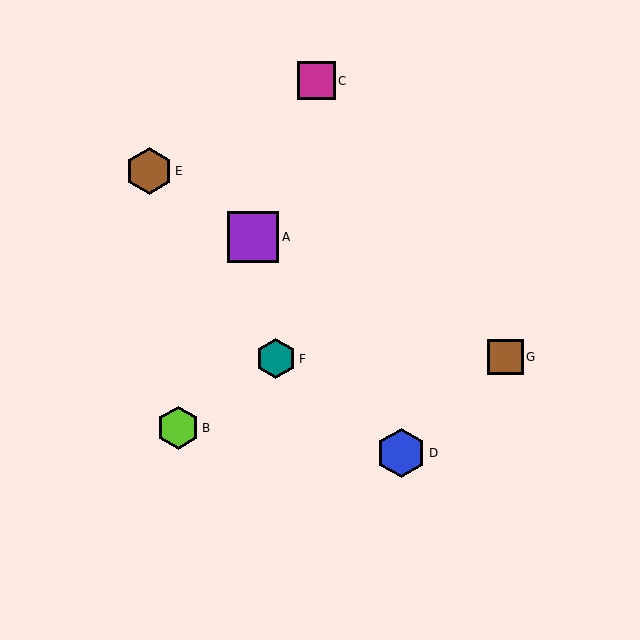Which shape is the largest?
The purple square (labeled A) is the largest.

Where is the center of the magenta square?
The center of the magenta square is at (316, 81).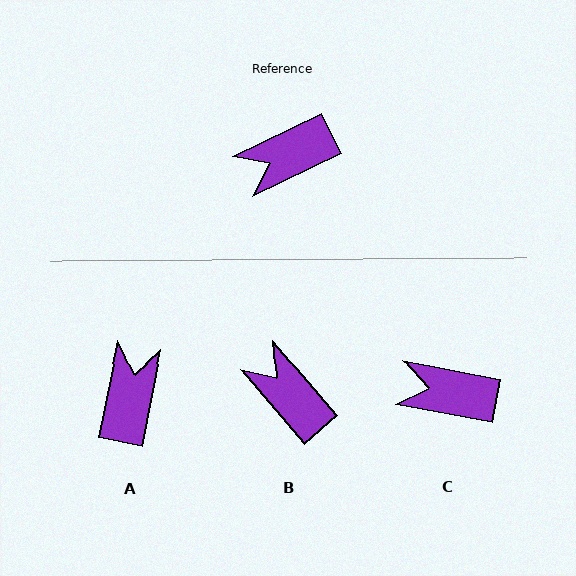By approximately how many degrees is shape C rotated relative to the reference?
Approximately 37 degrees clockwise.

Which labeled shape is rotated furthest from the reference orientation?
A, about 127 degrees away.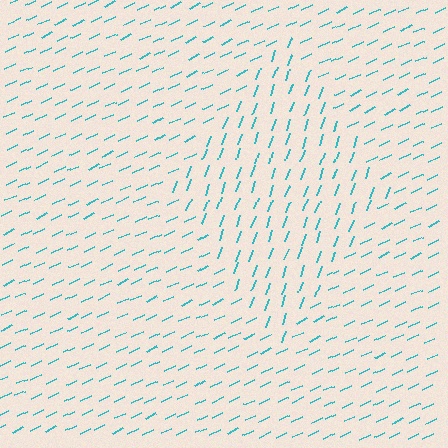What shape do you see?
I see a diamond.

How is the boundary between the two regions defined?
The boundary is defined purely by a change in line orientation (approximately 45 degrees difference). All lines are the same color and thickness.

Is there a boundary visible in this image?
Yes, there is a texture boundary formed by a change in line orientation.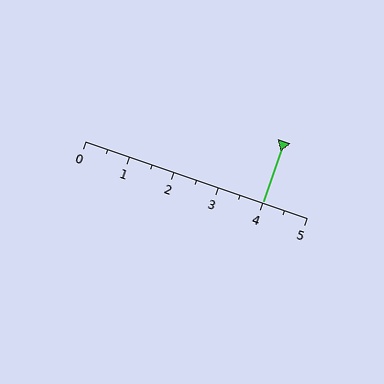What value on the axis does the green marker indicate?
The marker indicates approximately 4.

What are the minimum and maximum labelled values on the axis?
The axis runs from 0 to 5.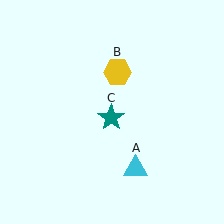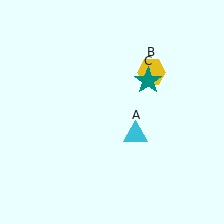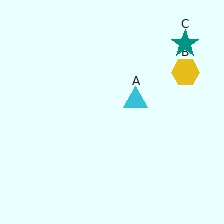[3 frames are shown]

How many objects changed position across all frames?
3 objects changed position: cyan triangle (object A), yellow hexagon (object B), teal star (object C).